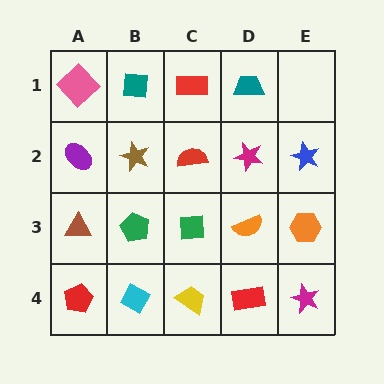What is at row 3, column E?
An orange hexagon.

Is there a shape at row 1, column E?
No, that cell is empty.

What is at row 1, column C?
A red rectangle.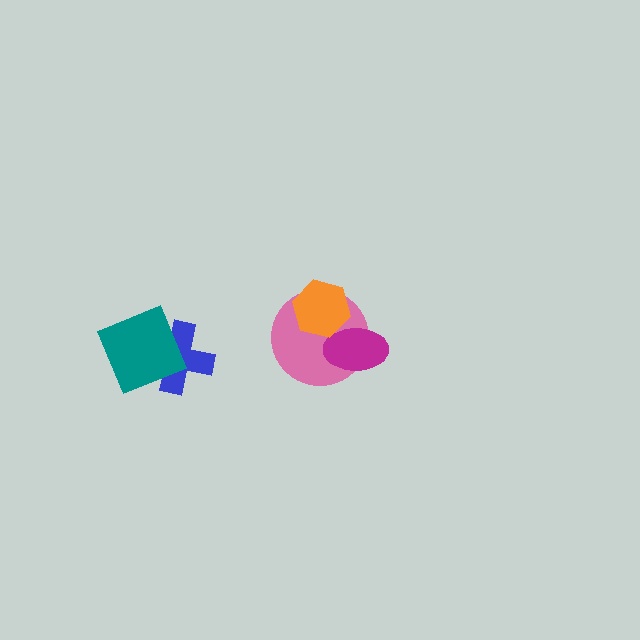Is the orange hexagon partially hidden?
No, no other shape covers it.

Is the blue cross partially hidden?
Yes, it is partially covered by another shape.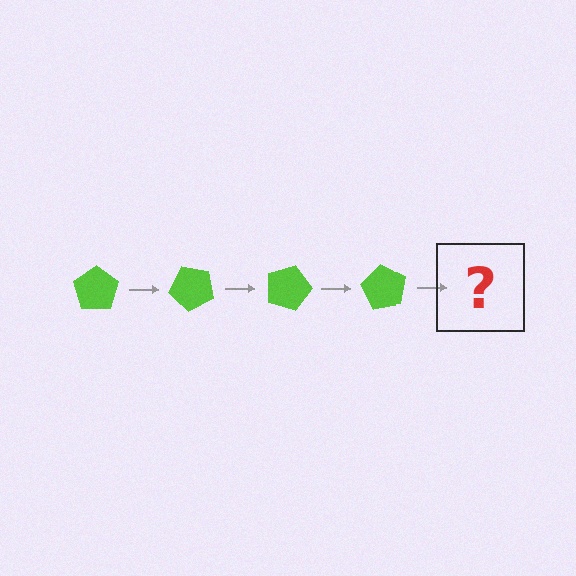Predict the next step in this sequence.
The next step is a lime pentagon rotated 180 degrees.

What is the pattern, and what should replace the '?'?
The pattern is that the pentagon rotates 45 degrees each step. The '?' should be a lime pentagon rotated 180 degrees.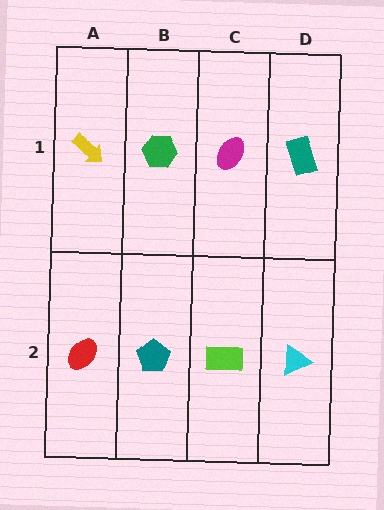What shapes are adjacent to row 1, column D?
A cyan triangle (row 2, column D), a magenta ellipse (row 1, column C).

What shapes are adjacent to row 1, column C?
A lime rectangle (row 2, column C), a green hexagon (row 1, column B), a teal rectangle (row 1, column D).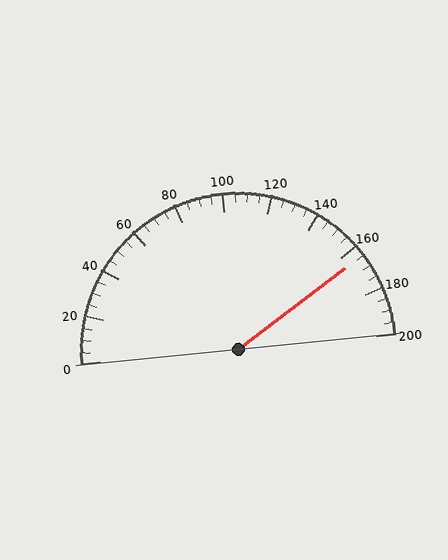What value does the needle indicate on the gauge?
The needle indicates approximately 165.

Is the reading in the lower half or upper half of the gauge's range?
The reading is in the upper half of the range (0 to 200).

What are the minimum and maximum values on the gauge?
The gauge ranges from 0 to 200.